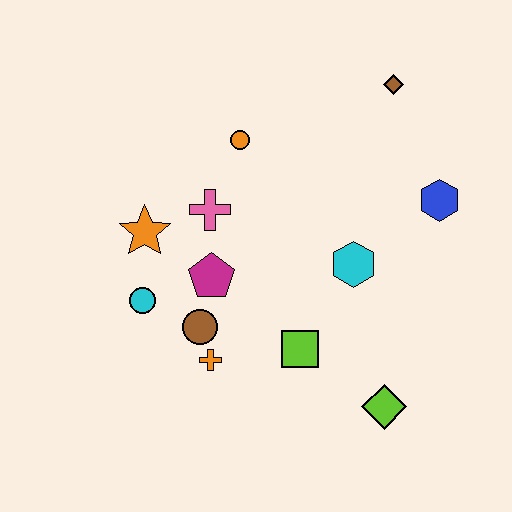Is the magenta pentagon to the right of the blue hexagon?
No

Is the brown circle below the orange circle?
Yes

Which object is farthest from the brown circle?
The brown diamond is farthest from the brown circle.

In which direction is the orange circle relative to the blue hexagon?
The orange circle is to the left of the blue hexagon.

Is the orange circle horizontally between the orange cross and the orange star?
No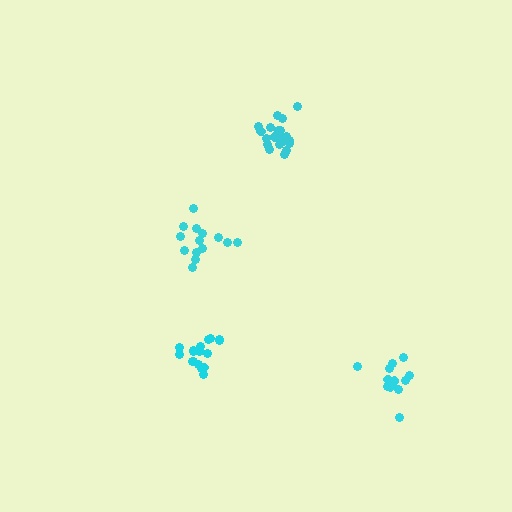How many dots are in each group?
Group 1: 14 dots, Group 2: 18 dots, Group 3: 15 dots, Group 4: 20 dots (67 total).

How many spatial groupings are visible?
There are 4 spatial groupings.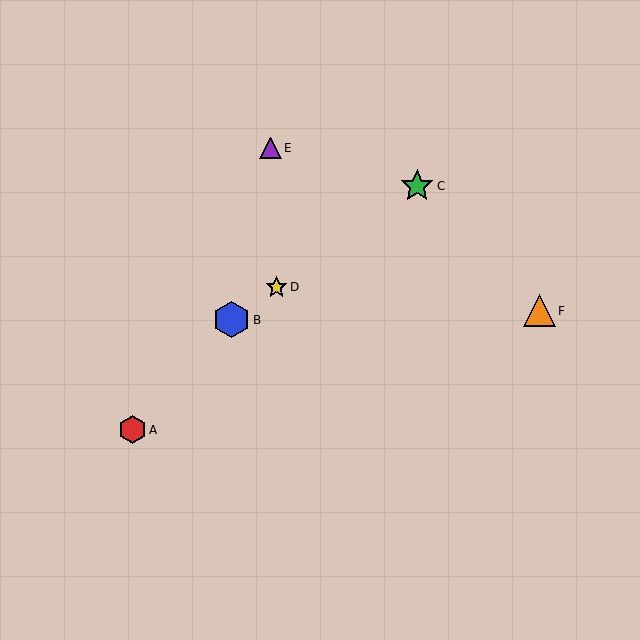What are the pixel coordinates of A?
Object A is at (132, 430).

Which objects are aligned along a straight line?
Objects B, C, D are aligned along a straight line.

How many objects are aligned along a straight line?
3 objects (B, C, D) are aligned along a straight line.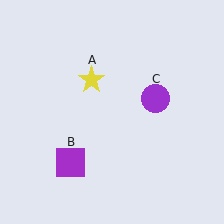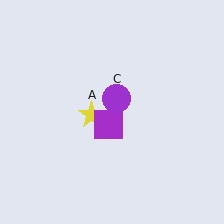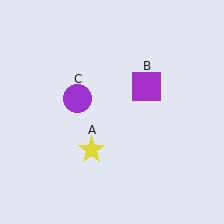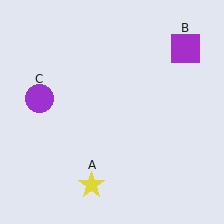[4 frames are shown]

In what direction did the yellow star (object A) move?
The yellow star (object A) moved down.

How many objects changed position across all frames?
3 objects changed position: yellow star (object A), purple square (object B), purple circle (object C).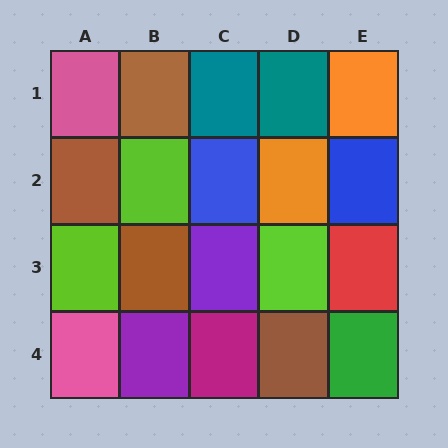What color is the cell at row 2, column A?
Brown.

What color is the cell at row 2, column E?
Blue.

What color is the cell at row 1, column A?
Pink.